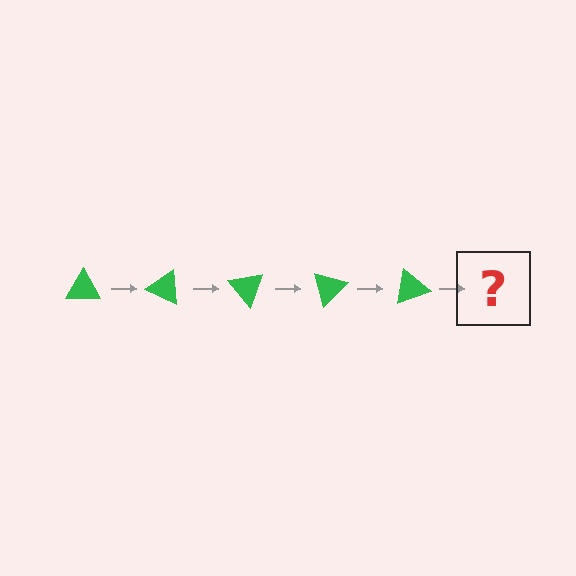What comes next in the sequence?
The next element should be a green triangle rotated 125 degrees.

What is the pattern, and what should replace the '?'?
The pattern is that the triangle rotates 25 degrees each step. The '?' should be a green triangle rotated 125 degrees.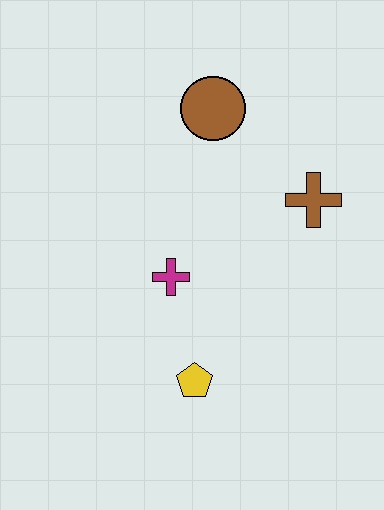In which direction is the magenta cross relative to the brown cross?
The magenta cross is to the left of the brown cross.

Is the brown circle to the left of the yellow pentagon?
No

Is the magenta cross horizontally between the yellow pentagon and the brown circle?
No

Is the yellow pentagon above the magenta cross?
No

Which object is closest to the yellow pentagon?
The magenta cross is closest to the yellow pentagon.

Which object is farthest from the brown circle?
The yellow pentagon is farthest from the brown circle.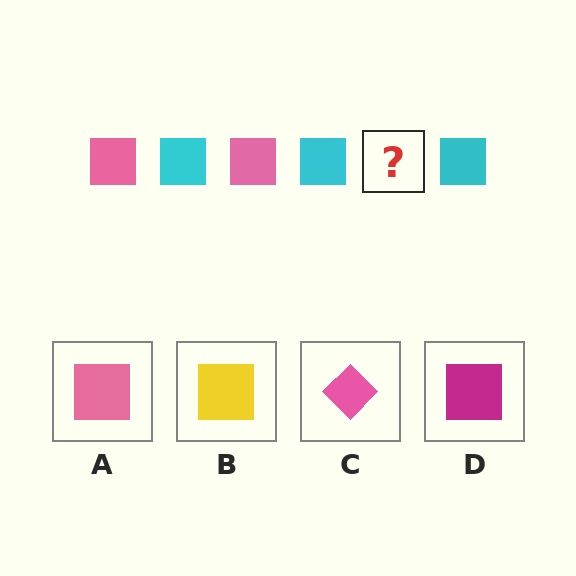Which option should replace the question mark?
Option A.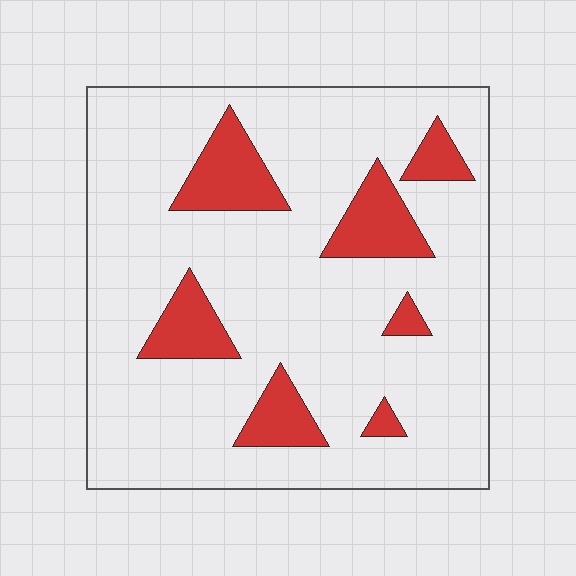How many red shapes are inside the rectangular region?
7.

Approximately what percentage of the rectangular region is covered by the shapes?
Approximately 15%.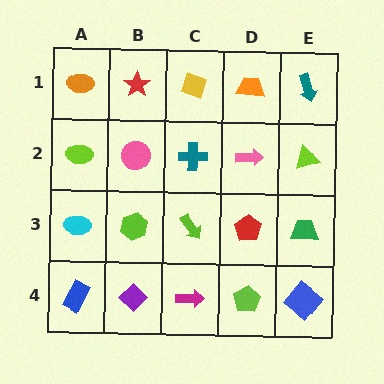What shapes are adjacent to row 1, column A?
A lime ellipse (row 2, column A), a red star (row 1, column B).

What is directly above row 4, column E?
A green trapezoid.